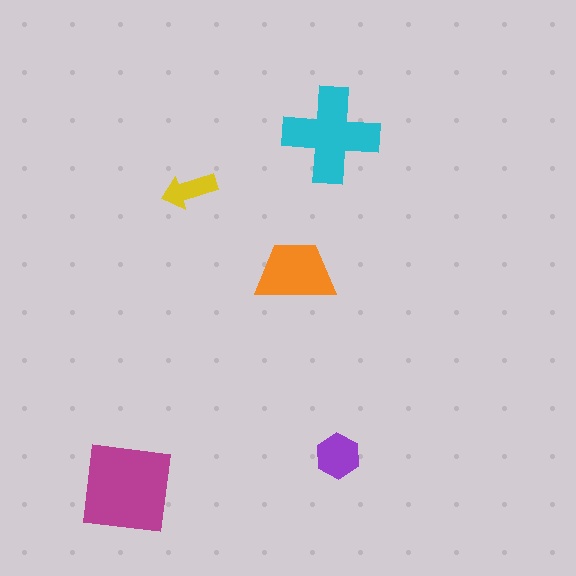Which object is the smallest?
The yellow arrow.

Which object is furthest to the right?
The purple hexagon is rightmost.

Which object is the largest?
The magenta square.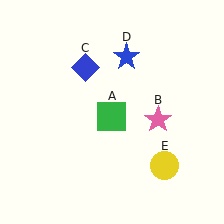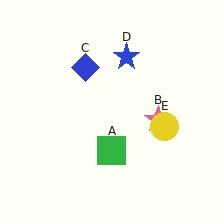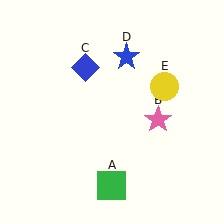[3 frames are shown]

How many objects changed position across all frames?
2 objects changed position: green square (object A), yellow circle (object E).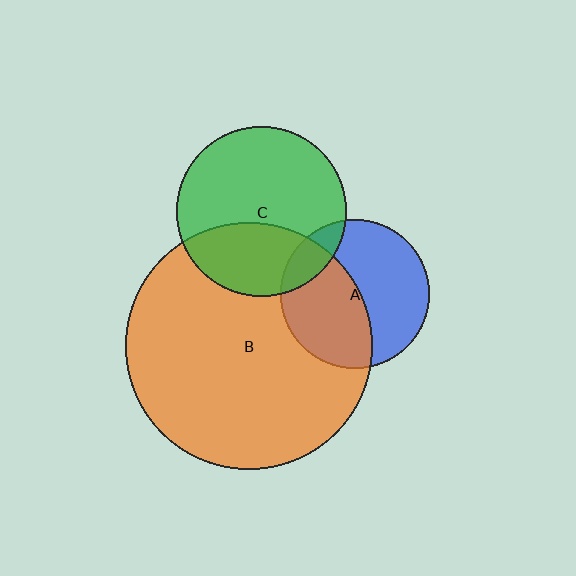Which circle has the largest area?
Circle B (orange).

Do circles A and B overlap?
Yes.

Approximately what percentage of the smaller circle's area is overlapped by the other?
Approximately 50%.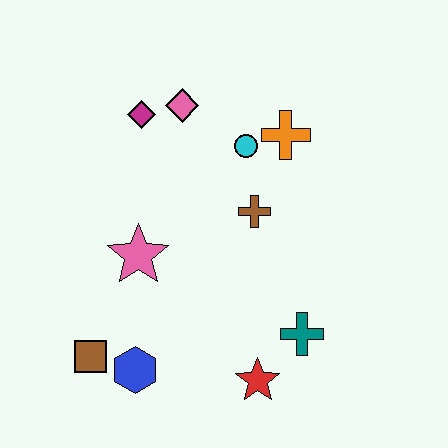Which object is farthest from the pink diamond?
The red star is farthest from the pink diamond.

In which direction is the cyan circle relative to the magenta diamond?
The cyan circle is to the right of the magenta diamond.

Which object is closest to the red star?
The teal cross is closest to the red star.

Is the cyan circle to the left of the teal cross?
Yes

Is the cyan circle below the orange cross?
Yes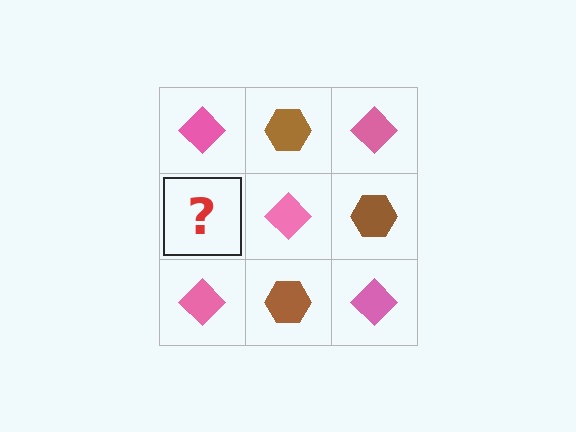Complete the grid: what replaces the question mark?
The question mark should be replaced with a brown hexagon.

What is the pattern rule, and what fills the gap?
The rule is that it alternates pink diamond and brown hexagon in a checkerboard pattern. The gap should be filled with a brown hexagon.